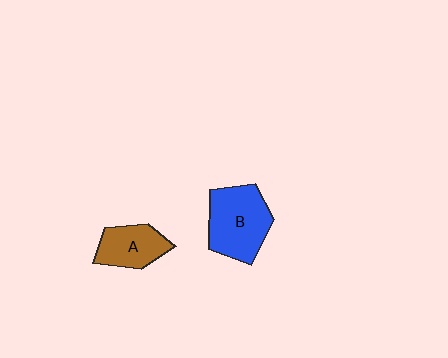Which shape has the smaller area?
Shape A (brown).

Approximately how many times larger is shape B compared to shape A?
Approximately 1.5 times.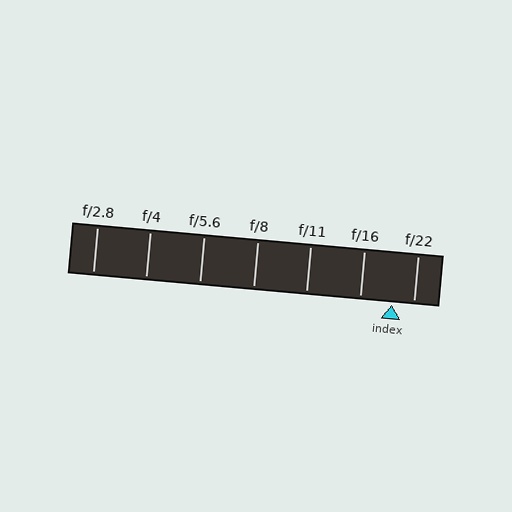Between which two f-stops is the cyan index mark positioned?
The index mark is between f/16 and f/22.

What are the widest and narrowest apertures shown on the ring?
The widest aperture shown is f/2.8 and the narrowest is f/22.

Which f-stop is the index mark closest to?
The index mark is closest to f/22.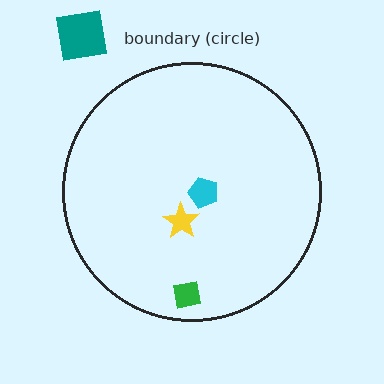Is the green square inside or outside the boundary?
Inside.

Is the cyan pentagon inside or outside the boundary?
Inside.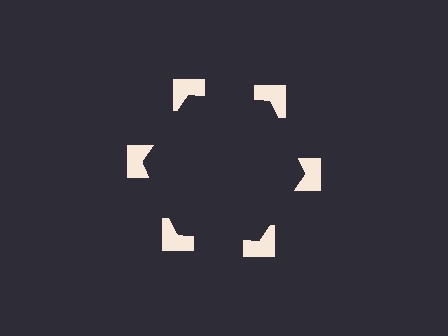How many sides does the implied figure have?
6 sides.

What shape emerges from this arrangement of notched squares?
An illusory hexagon — its edges are inferred from the aligned wedge cuts in the notched squares, not physically drawn.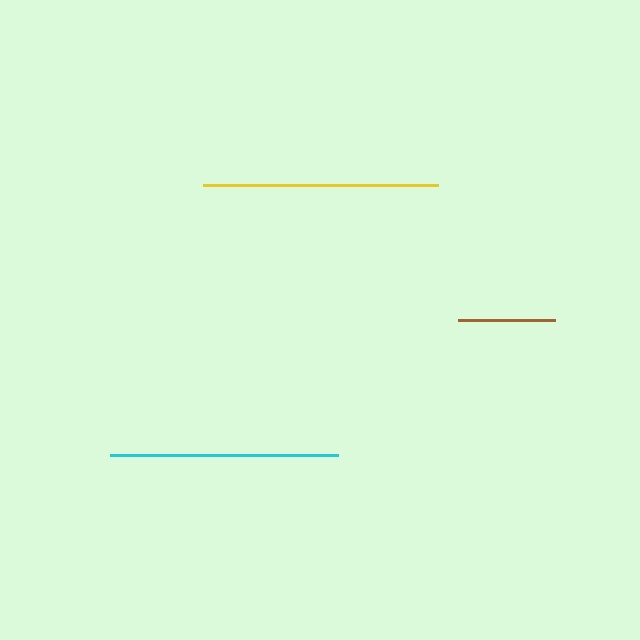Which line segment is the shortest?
The brown line is the shortest at approximately 97 pixels.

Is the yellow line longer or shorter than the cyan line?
The yellow line is longer than the cyan line.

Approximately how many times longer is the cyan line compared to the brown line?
The cyan line is approximately 2.3 times the length of the brown line.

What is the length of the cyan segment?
The cyan segment is approximately 228 pixels long.